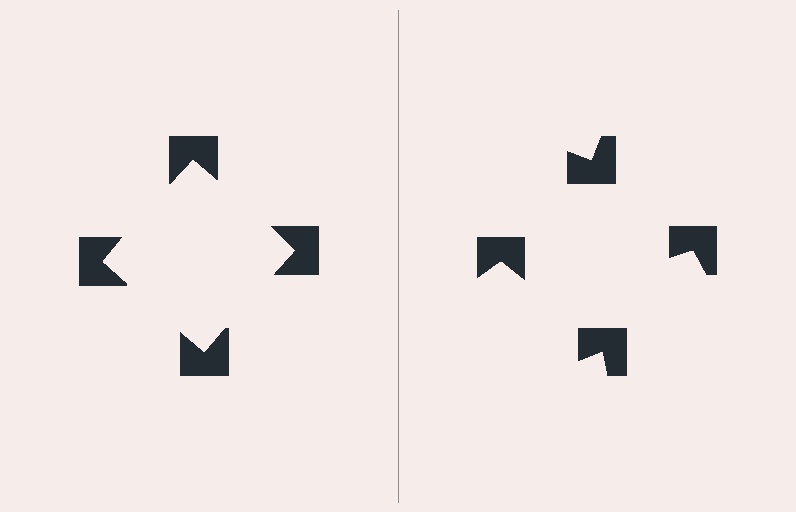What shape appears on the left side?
An illusory square.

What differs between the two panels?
The notched squares are positioned identically on both sides; only the wedge orientations differ. On the left they align to a square; on the right they are misaligned.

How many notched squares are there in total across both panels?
8 — 4 on each side.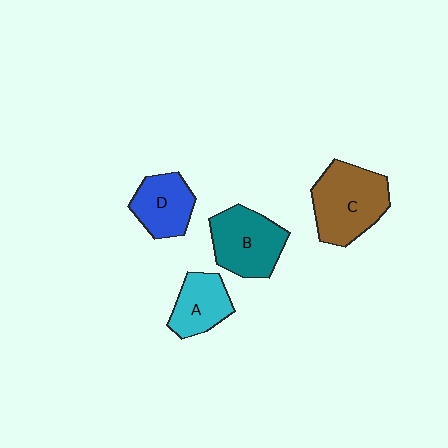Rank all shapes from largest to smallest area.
From largest to smallest: C (brown), B (teal), D (blue), A (cyan).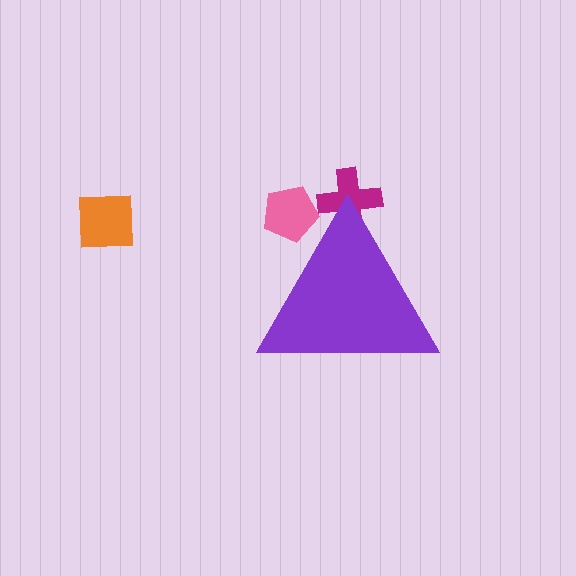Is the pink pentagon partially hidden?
Yes, the pink pentagon is partially hidden behind the purple triangle.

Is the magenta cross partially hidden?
Yes, the magenta cross is partially hidden behind the purple triangle.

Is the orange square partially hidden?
No, the orange square is fully visible.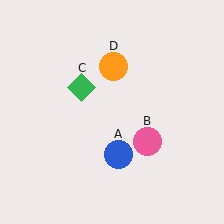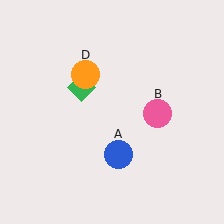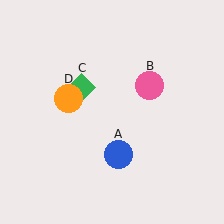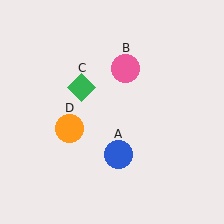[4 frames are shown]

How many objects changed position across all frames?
2 objects changed position: pink circle (object B), orange circle (object D).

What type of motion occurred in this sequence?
The pink circle (object B), orange circle (object D) rotated counterclockwise around the center of the scene.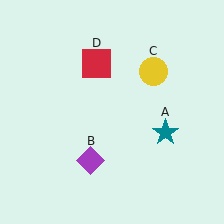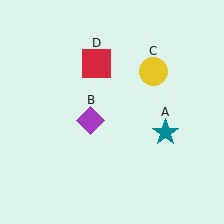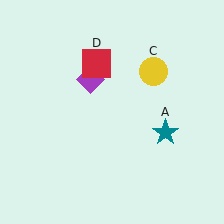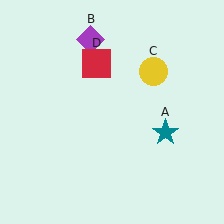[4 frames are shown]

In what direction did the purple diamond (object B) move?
The purple diamond (object B) moved up.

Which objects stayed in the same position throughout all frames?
Teal star (object A) and yellow circle (object C) and red square (object D) remained stationary.